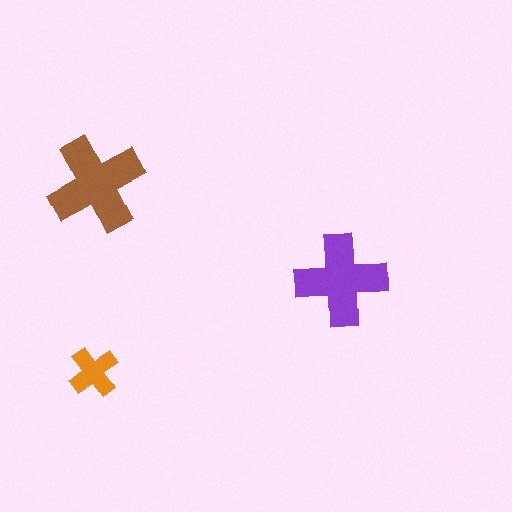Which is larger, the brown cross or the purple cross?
The brown one.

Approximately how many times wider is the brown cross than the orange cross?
About 2 times wider.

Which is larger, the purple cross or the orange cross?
The purple one.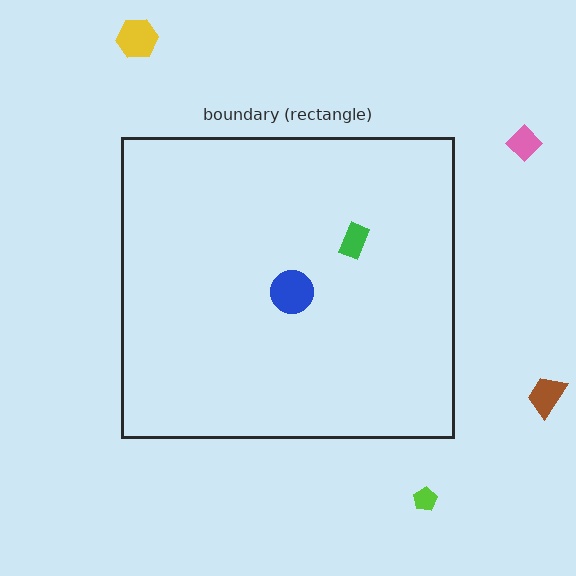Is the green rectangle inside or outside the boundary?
Inside.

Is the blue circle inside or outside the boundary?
Inside.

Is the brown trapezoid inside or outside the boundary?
Outside.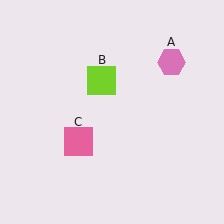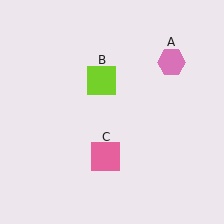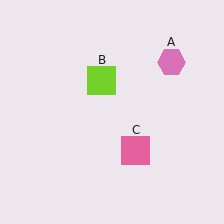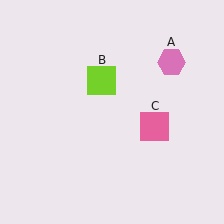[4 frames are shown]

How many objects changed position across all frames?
1 object changed position: pink square (object C).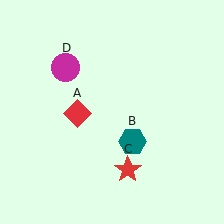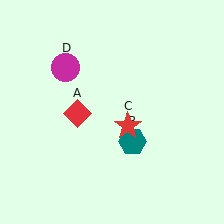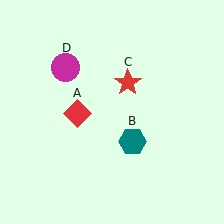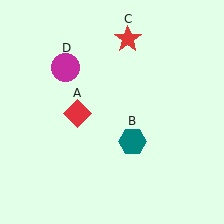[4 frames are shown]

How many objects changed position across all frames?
1 object changed position: red star (object C).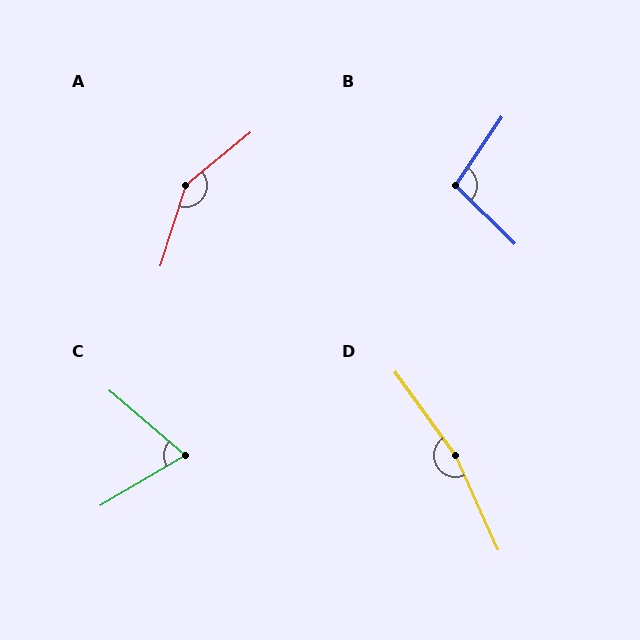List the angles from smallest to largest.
C (71°), B (100°), A (147°), D (168°).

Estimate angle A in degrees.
Approximately 147 degrees.